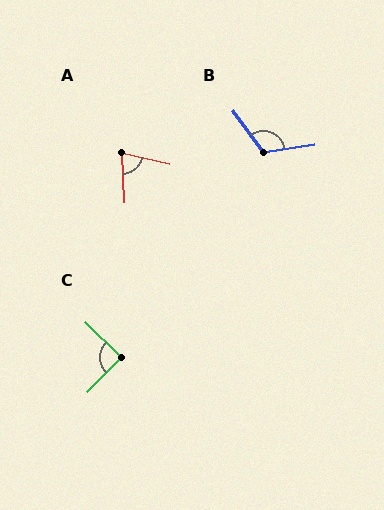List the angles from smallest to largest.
A (75°), C (90°), B (117°).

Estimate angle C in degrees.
Approximately 90 degrees.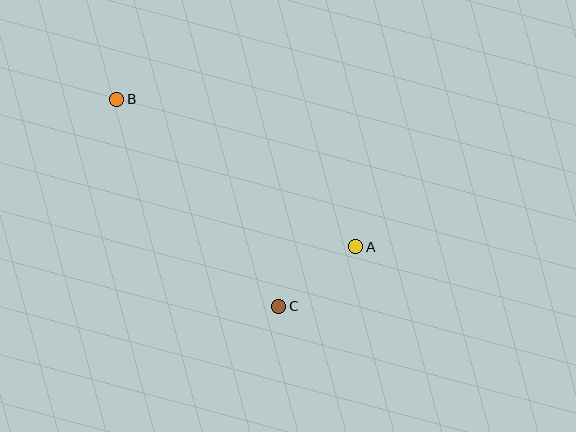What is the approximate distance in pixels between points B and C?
The distance between B and C is approximately 263 pixels.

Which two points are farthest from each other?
Points A and B are farthest from each other.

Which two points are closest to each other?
Points A and C are closest to each other.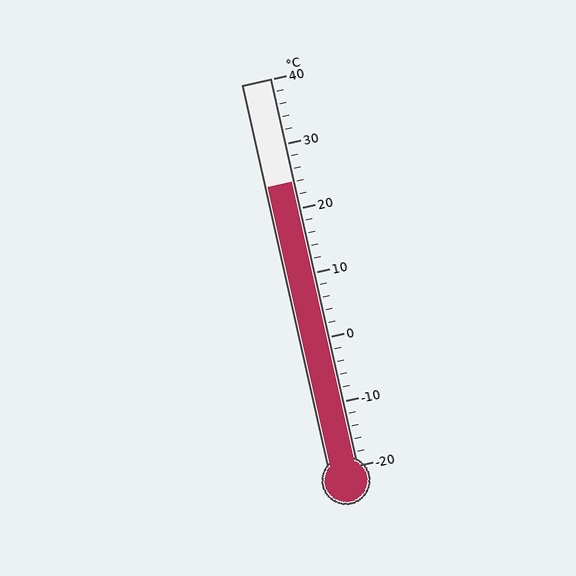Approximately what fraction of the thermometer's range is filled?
The thermometer is filled to approximately 75% of its range.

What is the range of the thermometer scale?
The thermometer scale ranges from -20°C to 40°C.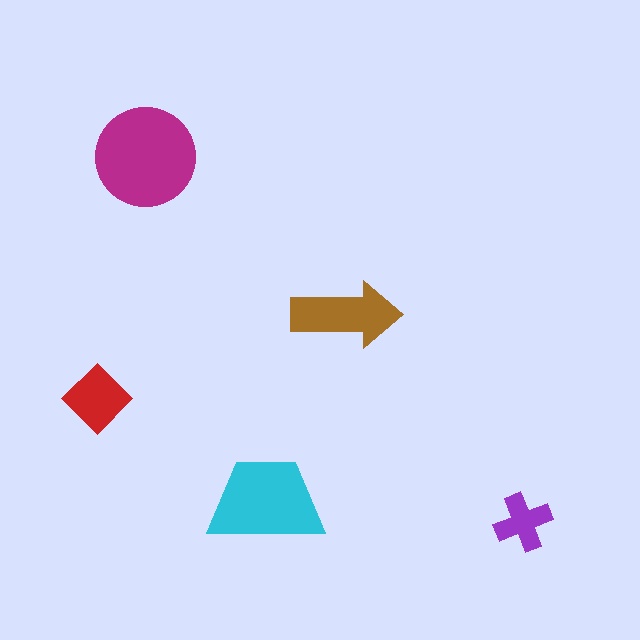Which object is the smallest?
The purple cross.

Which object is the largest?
The magenta circle.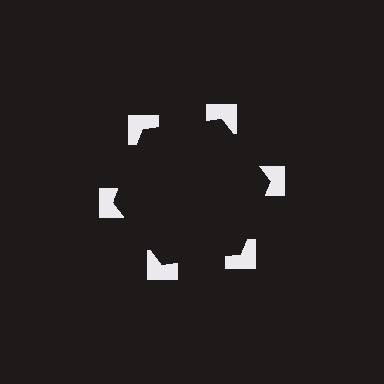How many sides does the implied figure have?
6 sides.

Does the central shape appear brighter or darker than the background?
It typically appears slightly darker than the background, even though no actual brightness change is drawn.